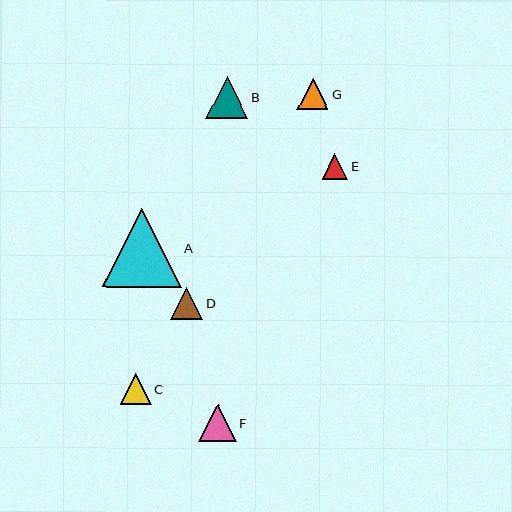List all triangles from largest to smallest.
From largest to smallest: A, B, F, D, G, C, E.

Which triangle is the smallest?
Triangle E is the smallest with a size of approximately 26 pixels.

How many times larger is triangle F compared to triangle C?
Triangle F is approximately 1.2 times the size of triangle C.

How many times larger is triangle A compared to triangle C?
Triangle A is approximately 2.6 times the size of triangle C.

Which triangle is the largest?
Triangle A is the largest with a size of approximately 79 pixels.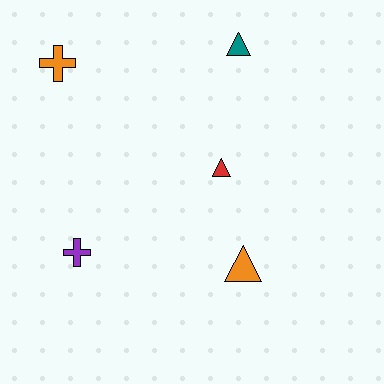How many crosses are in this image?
There are 2 crosses.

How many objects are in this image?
There are 5 objects.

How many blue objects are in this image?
There are no blue objects.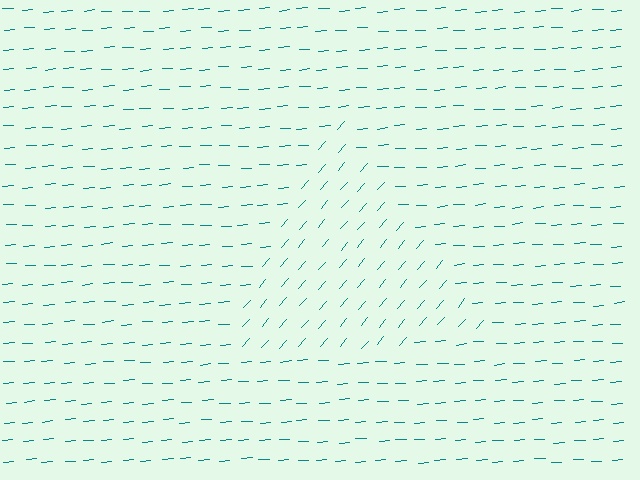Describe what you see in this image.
The image is filled with small teal line segments. A triangle region in the image has lines oriented differently from the surrounding lines, creating a visible texture boundary.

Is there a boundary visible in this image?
Yes, there is a texture boundary formed by a change in line orientation.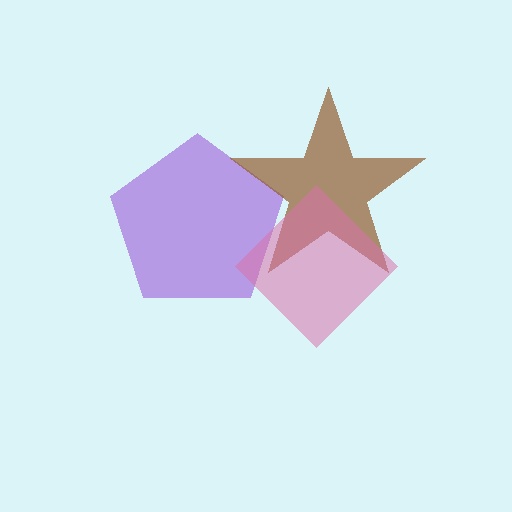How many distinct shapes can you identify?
There are 3 distinct shapes: a purple pentagon, a brown star, a pink diamond.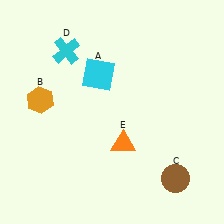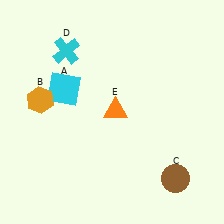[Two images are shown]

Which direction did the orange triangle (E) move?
The orange triangle (E) moved up.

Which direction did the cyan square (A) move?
The cyan square (A) moved left.